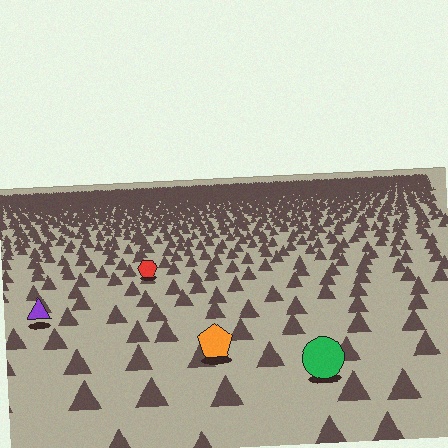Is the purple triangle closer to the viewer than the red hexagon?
Yes. The purple triangle is closer — you can tell from the texture gradient: the ground texture is coarser near it.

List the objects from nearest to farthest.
From nearest to farthest: the green circle, the orange pentagon, the purple triangle, the red hexagon.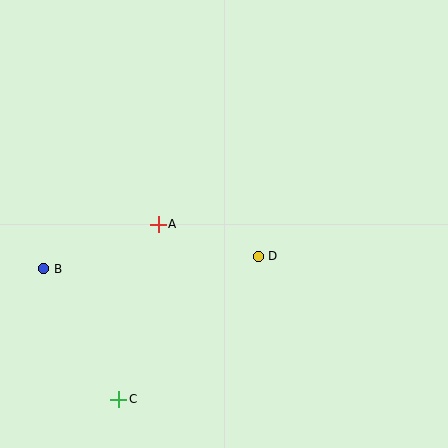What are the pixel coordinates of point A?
Point A is at (158, 224).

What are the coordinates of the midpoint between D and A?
The midpoint between D and A is at (208, 240).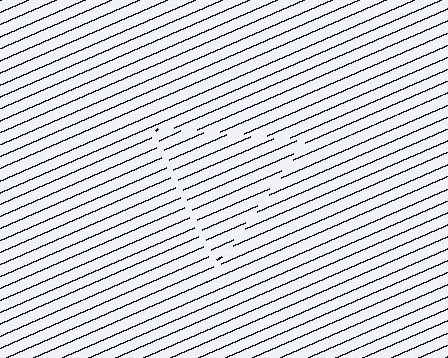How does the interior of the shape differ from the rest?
The interior of the shape contains the same grating, shifted by half a period — the contour is defined by the phase discontinuity where line-ends from the inner and outer gratings abut.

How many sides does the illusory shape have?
3 sides — the line-ends trace a triangle.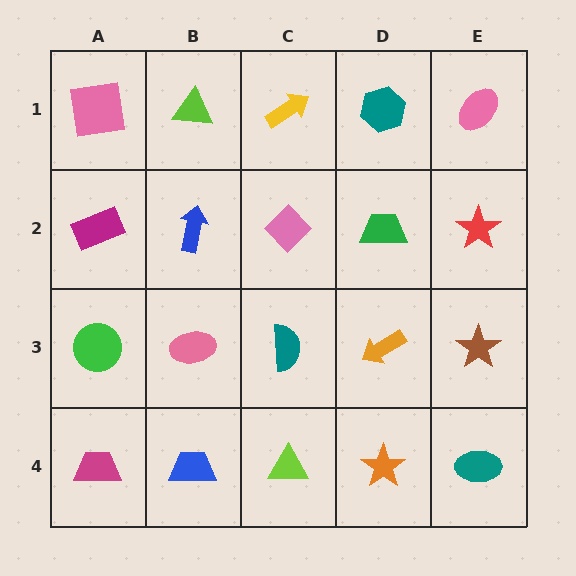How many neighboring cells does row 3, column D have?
4.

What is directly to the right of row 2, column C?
A green trapezoid.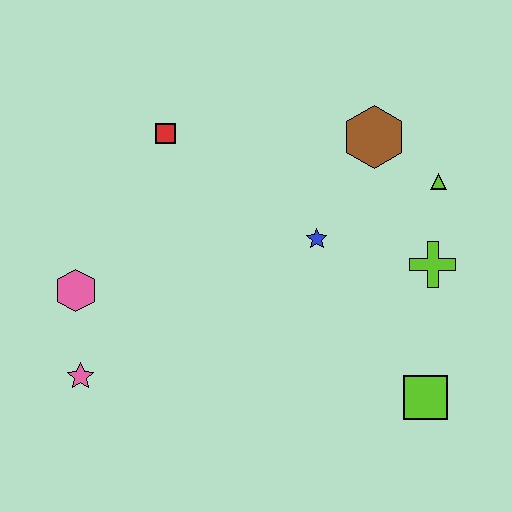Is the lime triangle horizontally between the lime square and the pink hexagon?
No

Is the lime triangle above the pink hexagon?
Yes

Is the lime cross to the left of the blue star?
No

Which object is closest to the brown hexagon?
The lime triangle is closest to the brown hexagon.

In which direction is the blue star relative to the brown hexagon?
The blue star is below the brown hexagon.